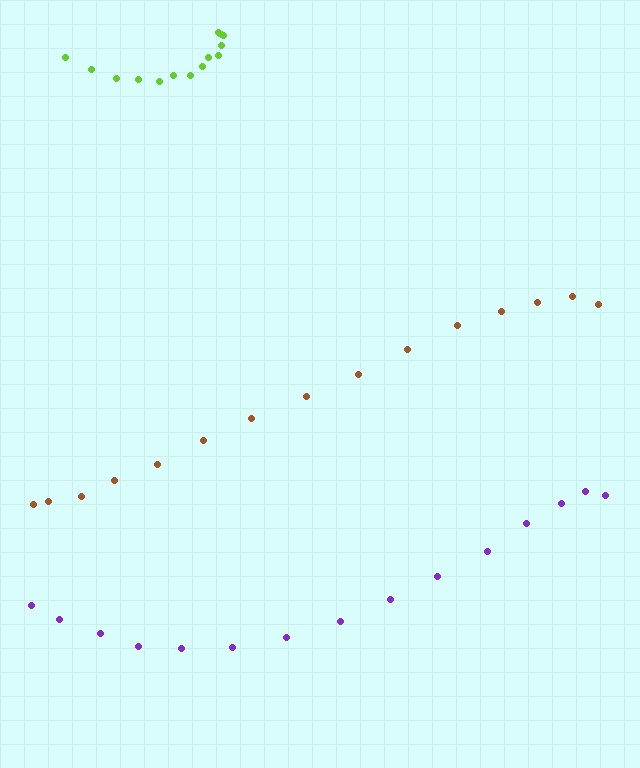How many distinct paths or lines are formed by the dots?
There are 3 distinct paths.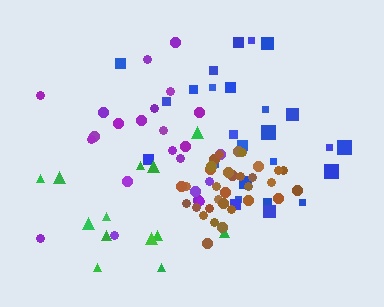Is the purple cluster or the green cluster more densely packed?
Purple.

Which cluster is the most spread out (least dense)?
Green.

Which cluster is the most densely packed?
Brown.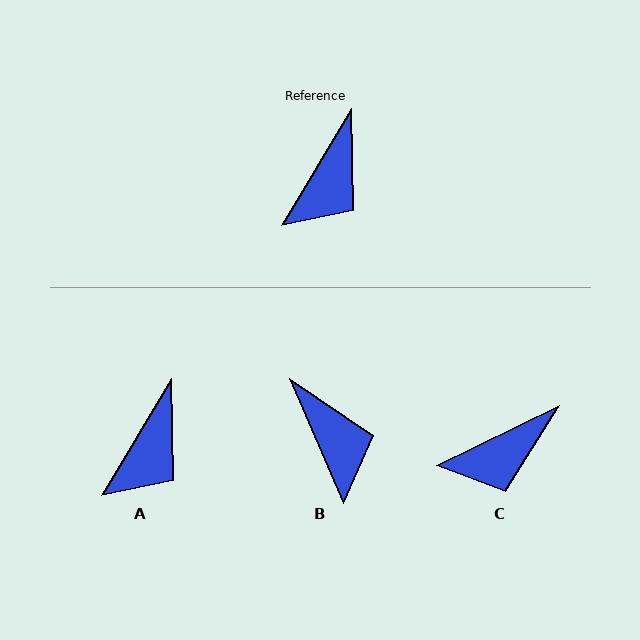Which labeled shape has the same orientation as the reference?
A.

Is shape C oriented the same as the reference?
No, it is off by about 33 degrees.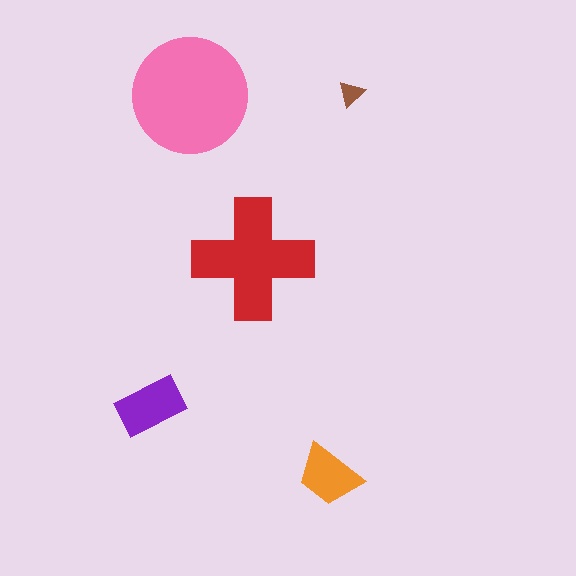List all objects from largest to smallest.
The pink circle, the red cross, the purple rectangle, the orange trapezoid, the brown triangle.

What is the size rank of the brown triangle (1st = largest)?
5th.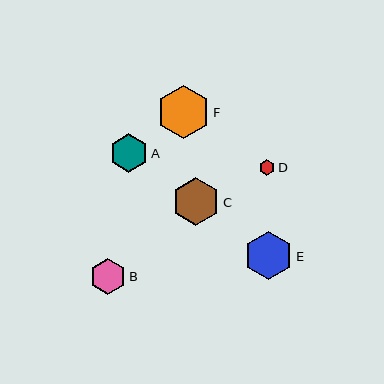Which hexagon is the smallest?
Hexagon D is the smallest with a size of approximately 16 pixels.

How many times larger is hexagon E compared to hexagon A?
Hexagon E is approximately 1.2 times the size of hexagon A.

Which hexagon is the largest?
Hexagon F is the largest with a size of approximately 53 pixels.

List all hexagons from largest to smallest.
From largest to smallest: F, E, C, A, B, D.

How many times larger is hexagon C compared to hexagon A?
Hexagon C is approximately 1.2 times the size of hexagon A.